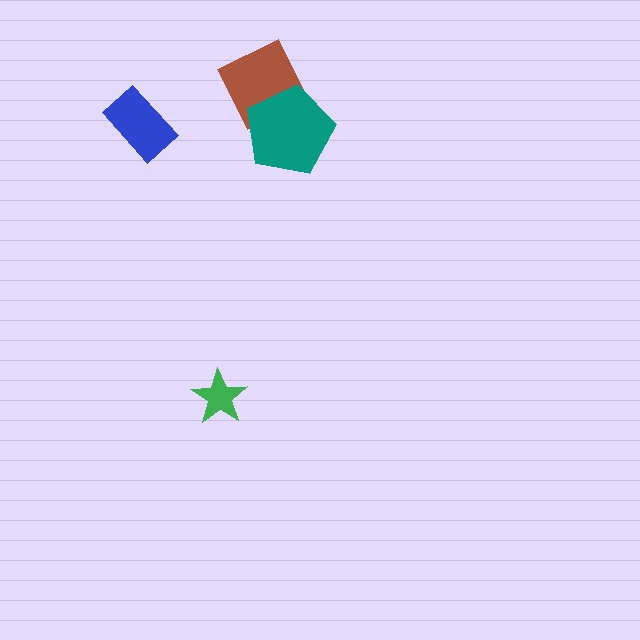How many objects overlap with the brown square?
1 object overlaps with the brown square.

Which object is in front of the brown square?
The teal pentagon is in front of the brown square.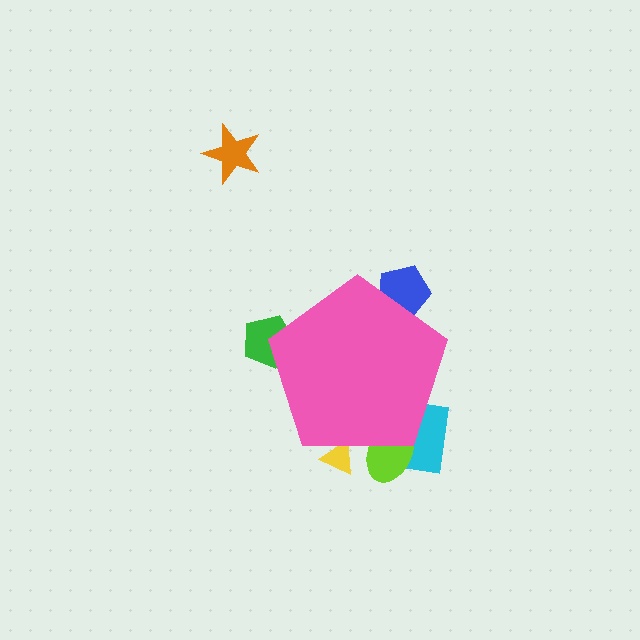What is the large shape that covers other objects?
A pink pentagon.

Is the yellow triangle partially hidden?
Yes, the yellow triangle is partially hidden behind the pink pentagon.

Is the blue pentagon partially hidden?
Yes, the blue pentagon is partially hidden behind the pink pentagon.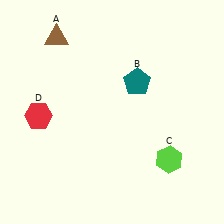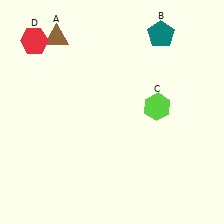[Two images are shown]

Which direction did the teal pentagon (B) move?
The teal pentagon (B) moved up.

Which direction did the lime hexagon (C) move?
The lime hexagon (C) moved up.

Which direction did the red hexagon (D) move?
The red hexagon (D) moved up.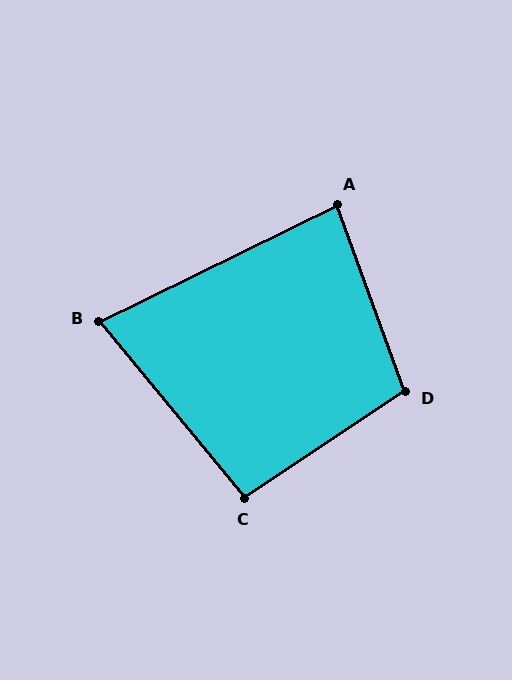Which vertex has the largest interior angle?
D, at approximately 103 degrees.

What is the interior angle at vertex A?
Approximately 84 degrees (acute).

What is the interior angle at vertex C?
Approximately 96 degrees (obtuse).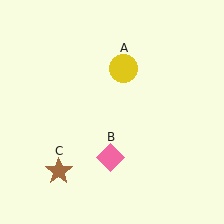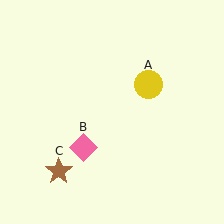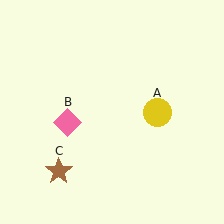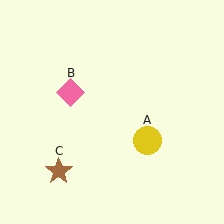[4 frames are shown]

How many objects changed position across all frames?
2 objects changed position: yellow circle (object A), pink diamond (object B).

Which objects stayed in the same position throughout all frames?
Brown star (object C) remained stationary.